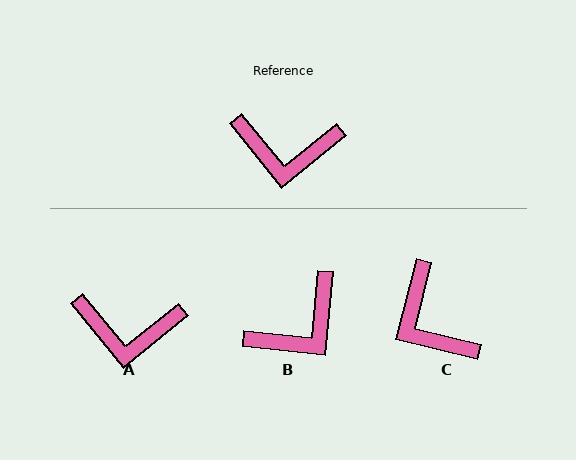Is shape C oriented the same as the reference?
No, it is off by about 53 degrees.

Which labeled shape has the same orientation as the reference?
A.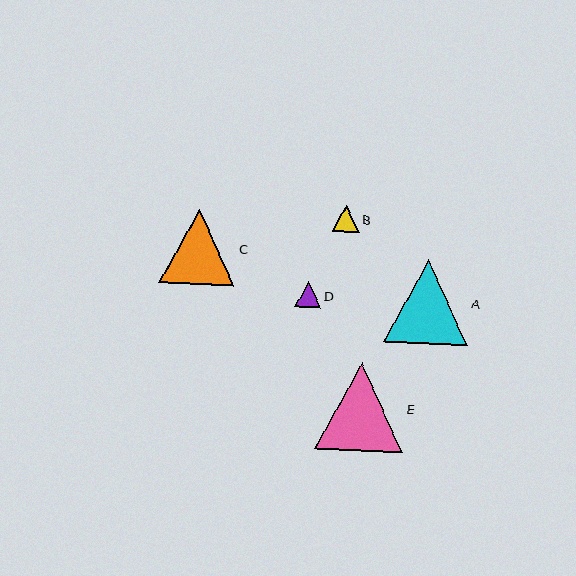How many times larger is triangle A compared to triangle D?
Triangle A is approximately 3.2 times the size of triangle D.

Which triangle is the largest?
Triangle E is the largest with a size of approximately 88 pixels.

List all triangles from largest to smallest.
From largest to smallest: E, A, C, B, D.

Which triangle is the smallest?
Triangle D is the smallest with a size of approximately 26 pixels.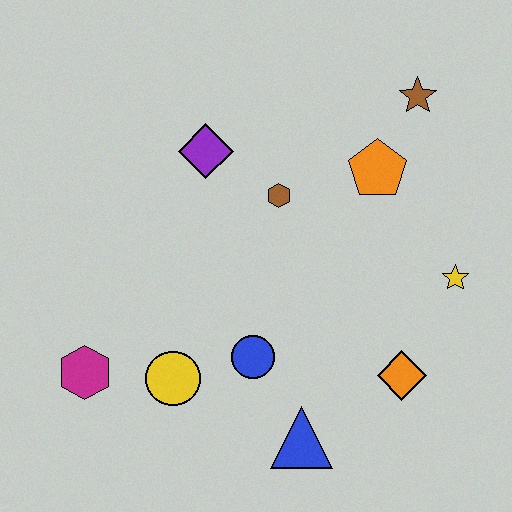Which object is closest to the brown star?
The orange pentagon is closest to the brown star.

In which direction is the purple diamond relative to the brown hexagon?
The purple diamond is to the left of the brown hexagon.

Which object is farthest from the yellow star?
The magenta hexagon is farthest from the yellow star.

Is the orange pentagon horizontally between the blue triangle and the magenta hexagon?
No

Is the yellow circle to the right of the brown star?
No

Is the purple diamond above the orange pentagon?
Yes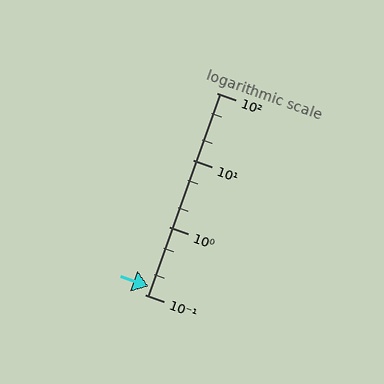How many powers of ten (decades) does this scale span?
The scale spans 3 decades, from 0.1 to 100.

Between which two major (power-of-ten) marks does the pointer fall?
The pointer is between 0.1 and 1.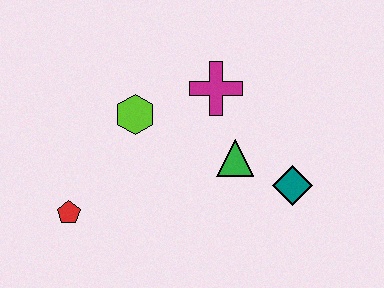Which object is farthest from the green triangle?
The red pentagon is farthest from the green triangle.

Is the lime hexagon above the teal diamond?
Yes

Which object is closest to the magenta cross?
The green triangle is closest to the magenta cross.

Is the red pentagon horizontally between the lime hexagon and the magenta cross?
No